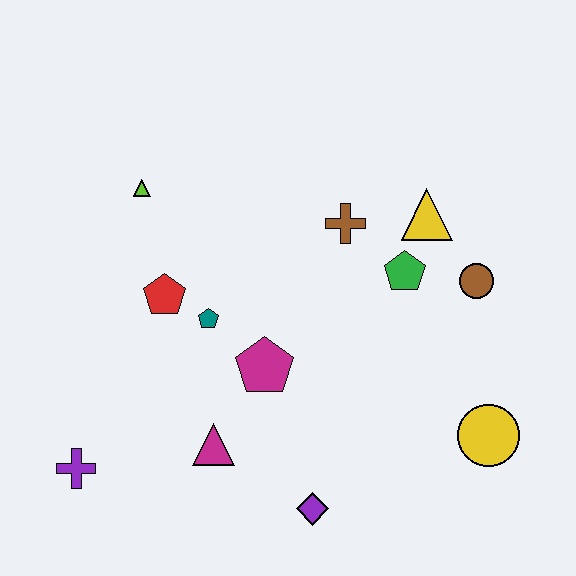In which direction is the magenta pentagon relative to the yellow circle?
The magenta pentagon is to the left of the yellow circle.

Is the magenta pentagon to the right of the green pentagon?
No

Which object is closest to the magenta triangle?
The magenta pentagon is closest to the magenta triangle.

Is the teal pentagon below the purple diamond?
No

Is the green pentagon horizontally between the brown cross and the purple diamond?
No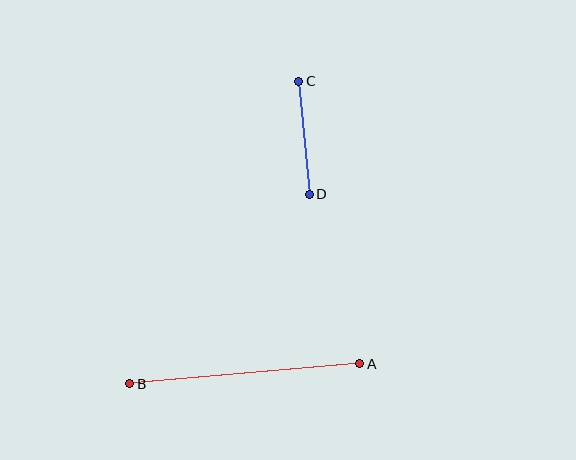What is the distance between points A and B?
The distance is approximately 231 pixels.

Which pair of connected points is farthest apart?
Points A and B are farthest apart.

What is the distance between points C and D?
The distance is approximately 113 pixels.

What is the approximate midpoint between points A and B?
The midpoint is at approximately (245, 374) pixels.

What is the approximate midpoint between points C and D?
The midpoint is at approximately (304, 138) pixels.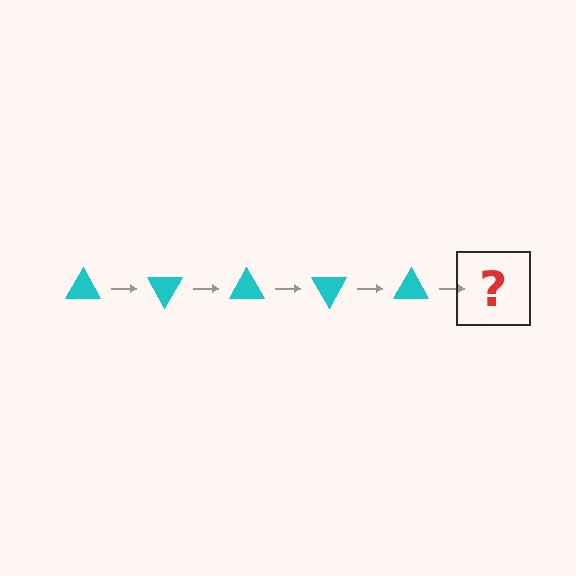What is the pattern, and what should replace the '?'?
The pattern is that the triangle rotates 60 degrees each step. The '?' should be a cyan triangle rotated 300 degrees.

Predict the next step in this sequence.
The next step is a cyan triangle rotated 300 degrees.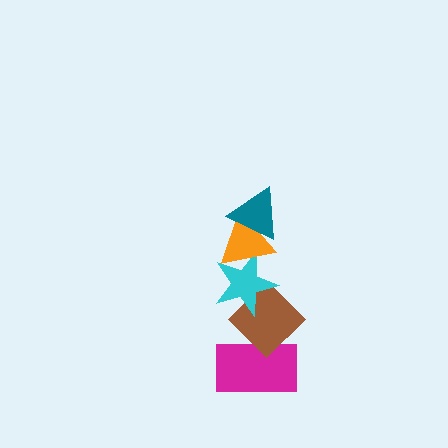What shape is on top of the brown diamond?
The cyan star is on top of the brown diamond.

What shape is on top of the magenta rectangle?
The brown diamond is on top of the magenta rectangle.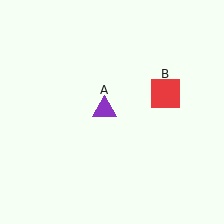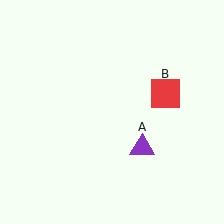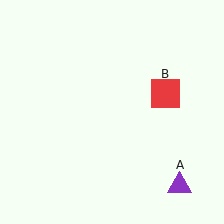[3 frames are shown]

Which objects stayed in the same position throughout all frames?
Red square (object B) remained stationary.